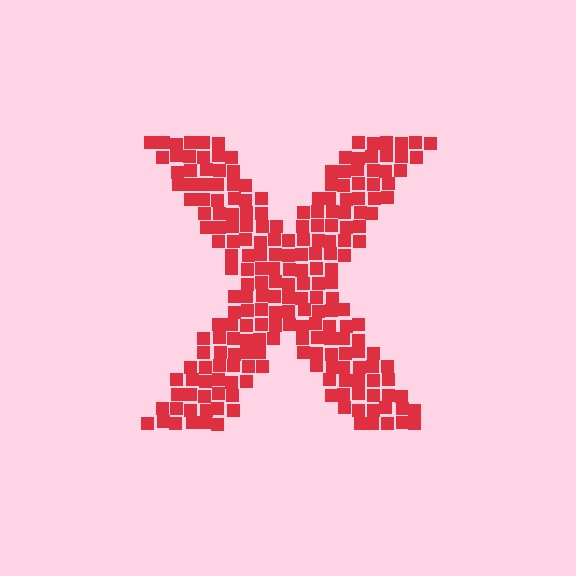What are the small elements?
The small elements are squares.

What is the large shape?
The large shape is the letter X.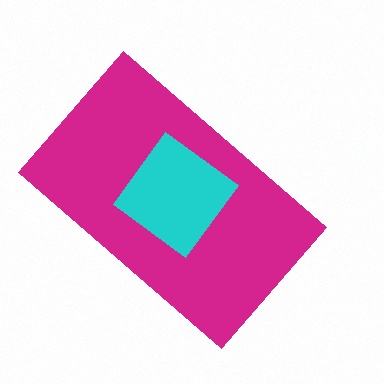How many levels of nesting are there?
2.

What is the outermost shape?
The magenta rectangle.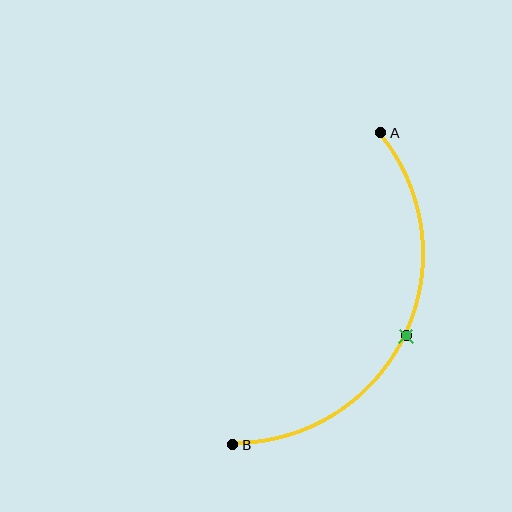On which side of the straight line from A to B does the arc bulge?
The arc bulges to the right of the straight line connecting A and B.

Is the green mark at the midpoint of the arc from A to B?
Yes. The green mark lies on the arc at equal arc-length from both A and B — it is the arc midpoint.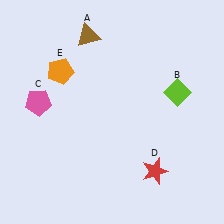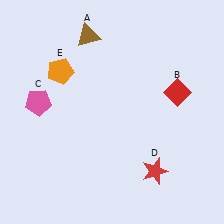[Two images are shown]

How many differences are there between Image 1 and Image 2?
There is 1 difference between the two images.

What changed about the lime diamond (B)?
In Image 1, B is lime. In Image 2, it changed to red.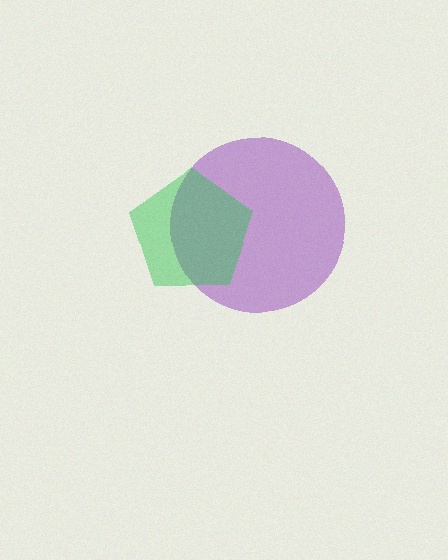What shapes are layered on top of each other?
The layered shapes are: a purple circle, a green pentagon.